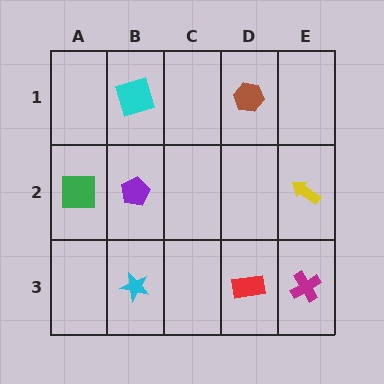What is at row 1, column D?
A brown hexagon.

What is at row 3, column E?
A magenta cross.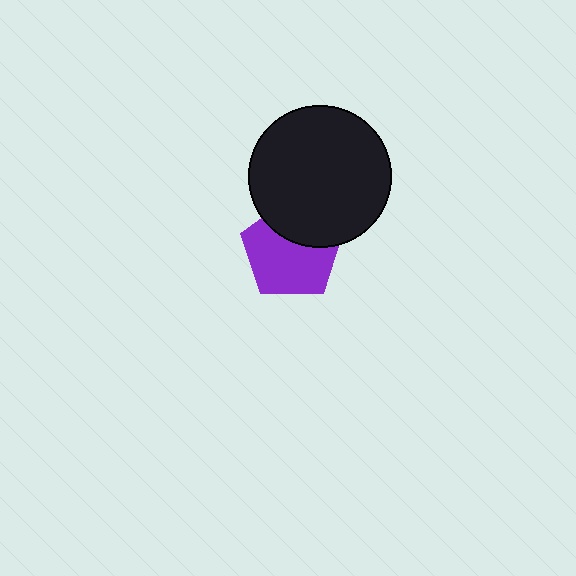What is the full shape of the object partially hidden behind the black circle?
The partially hidden object is a purple pentagon.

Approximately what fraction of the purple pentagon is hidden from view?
Roughly 34% of the purple pentagon is hidden behind the black circle.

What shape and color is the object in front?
The object in front is a black circle.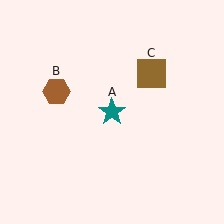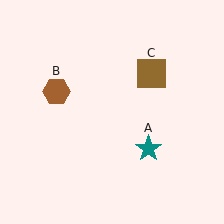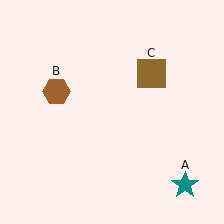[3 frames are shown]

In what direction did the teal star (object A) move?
The teal star (object A) moved down and to the right.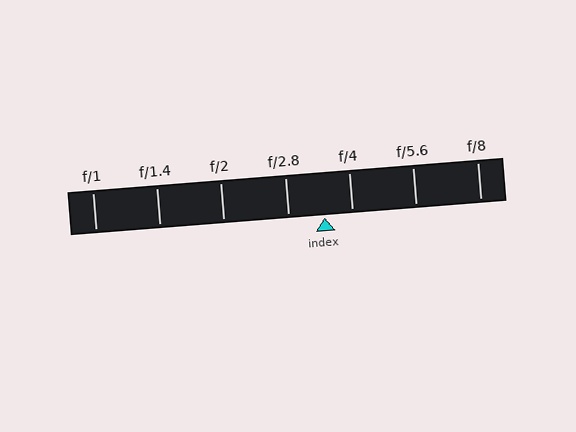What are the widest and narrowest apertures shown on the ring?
The widest aperture shown is f/1 and the narrowest is f/8.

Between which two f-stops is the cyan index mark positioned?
The index mark is between f/2.8 and f/4.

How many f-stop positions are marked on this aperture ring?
There are 7 f-stop positions marked.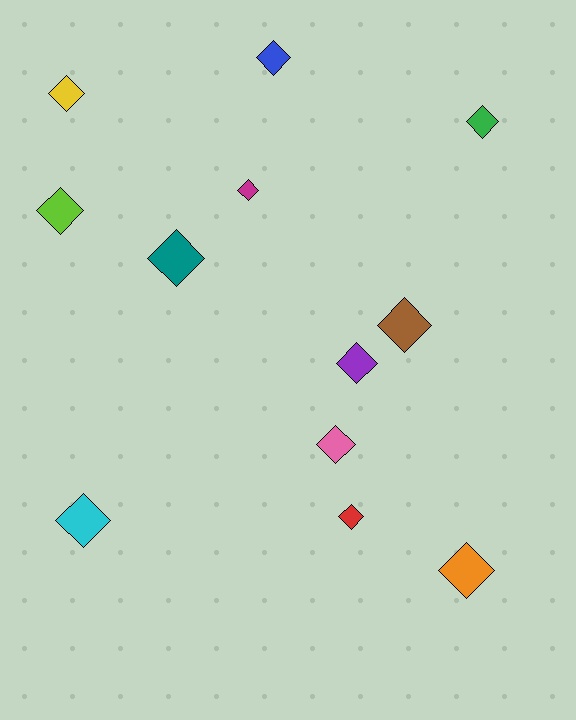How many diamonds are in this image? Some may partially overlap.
There are 12 diamonds.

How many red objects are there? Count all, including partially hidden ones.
There is 1 red object.